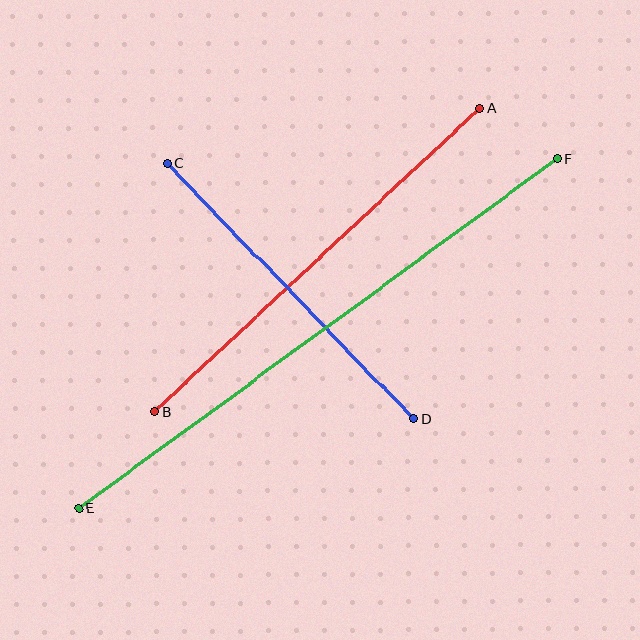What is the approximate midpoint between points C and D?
The midpoint is at approximately (290, 291) pixels.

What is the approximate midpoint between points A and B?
The midpoint is at approximately (317, 260) pixels.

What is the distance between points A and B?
The distance is approximately 445 pixels.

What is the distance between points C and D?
The distance is approximately 355 pixels.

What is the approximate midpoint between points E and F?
The midpoint is at approximately (318, 333) pixels.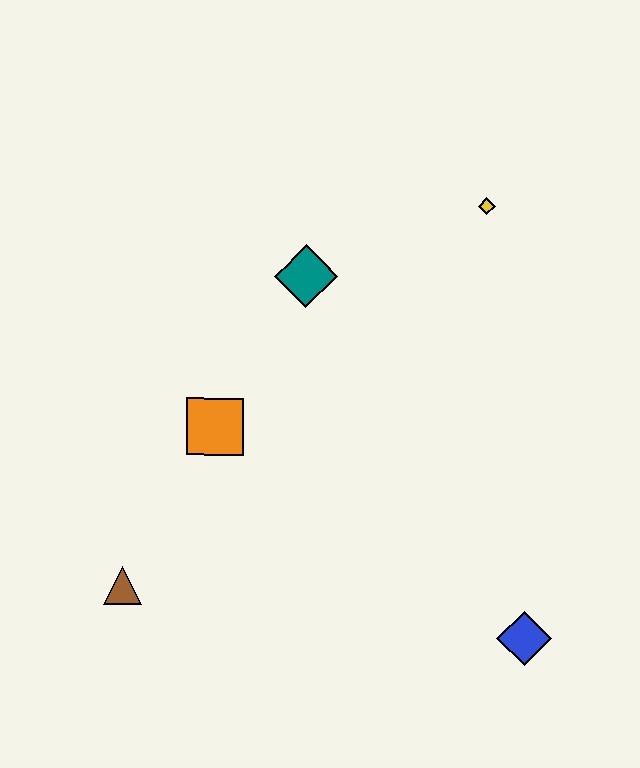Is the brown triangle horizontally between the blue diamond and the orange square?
No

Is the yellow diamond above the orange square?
Yes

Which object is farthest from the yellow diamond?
The brown triangle is farthest from the yellow diamond.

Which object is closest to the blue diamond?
The orange square is closest to the blue diamond.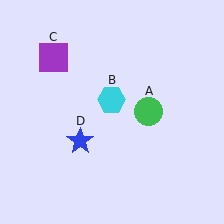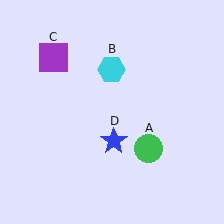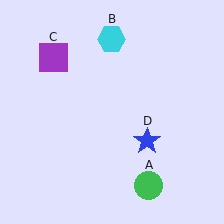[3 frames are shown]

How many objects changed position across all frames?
3 objects changed position: green circle (object A), cyan hexagon (object B), blue star (object D).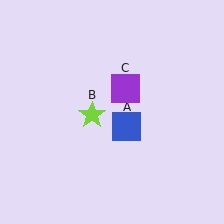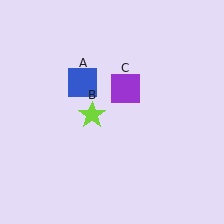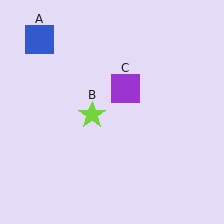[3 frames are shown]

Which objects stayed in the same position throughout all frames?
Lime star (object B) and purple square (object C) remained stationary.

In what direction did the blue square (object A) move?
The blue square (object A) moved up and to the left.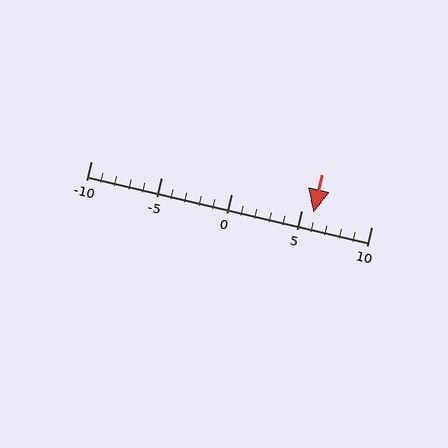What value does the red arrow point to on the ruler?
The red arrow points to approximately 6.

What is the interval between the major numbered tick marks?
The major tick marks are spaced 5 units apart.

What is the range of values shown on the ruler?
The ruler shows values from -10 to 10.